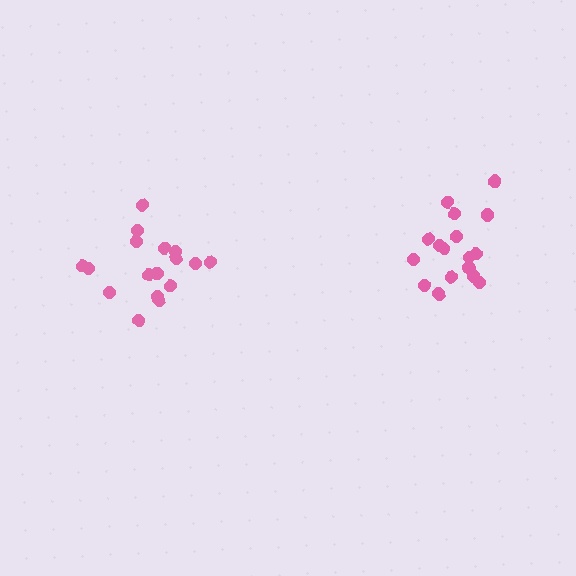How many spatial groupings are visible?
There are 2 spatial groupings.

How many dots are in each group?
Group 1: 18 dots, Group 2: 18 dots (36 total).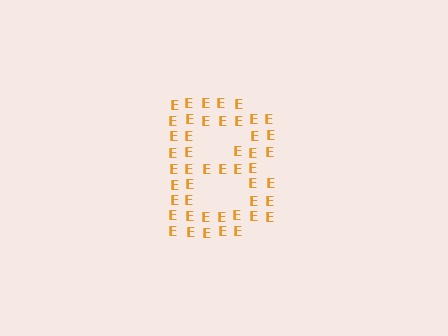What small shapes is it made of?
It is made of small letter E's.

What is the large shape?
The large shape is the letter B.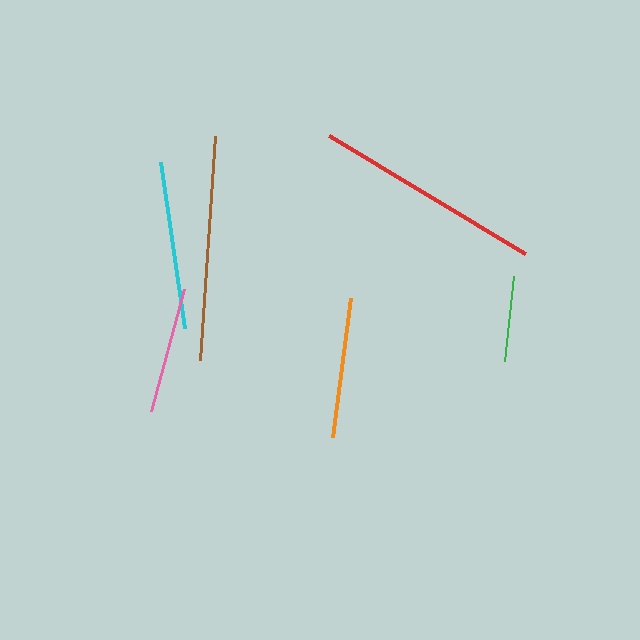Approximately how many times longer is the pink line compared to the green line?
The pink line is approximately 1.5 times the length of the green line.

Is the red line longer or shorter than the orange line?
The red line is longer than the orange line.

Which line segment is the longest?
The red line is the longest at approximately 228 pixels.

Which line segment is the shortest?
The green line is the shortest at approximately 85 pixels.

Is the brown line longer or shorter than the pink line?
The brown line is longer than the pink line.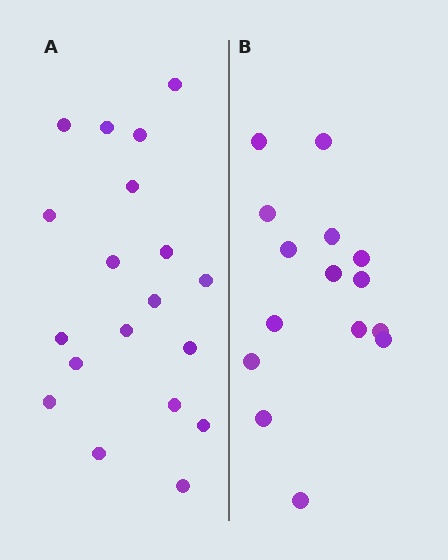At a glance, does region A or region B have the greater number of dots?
Region A (the left region) has more dots.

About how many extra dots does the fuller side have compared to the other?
Region A has about 4 more dots than region B.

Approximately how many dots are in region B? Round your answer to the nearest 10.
About 20 dots. (The exact count is 15, which rounds to 20.)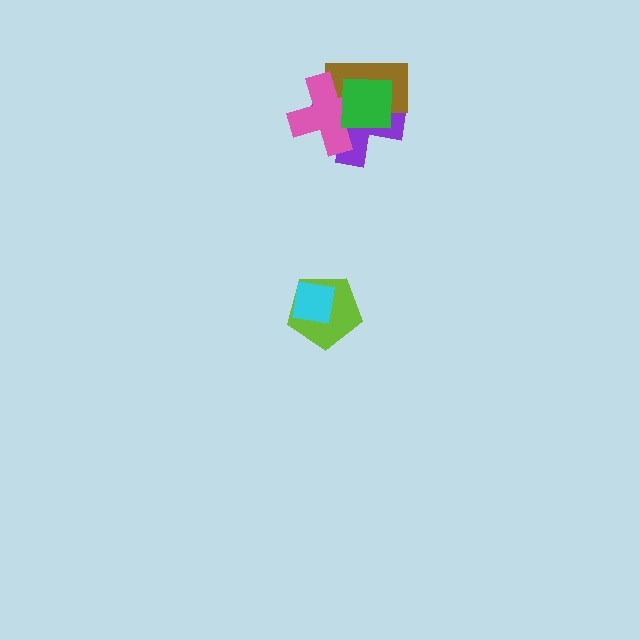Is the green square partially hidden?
No, no other shape covers it.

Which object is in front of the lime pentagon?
The cyan square is in front of the lime pentagon.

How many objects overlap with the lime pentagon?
1 object overlaps with the lime pentagon.